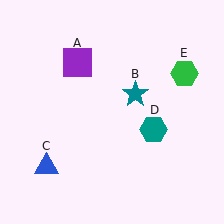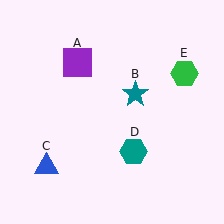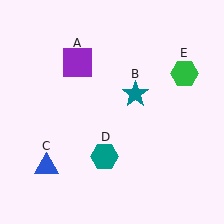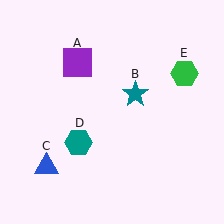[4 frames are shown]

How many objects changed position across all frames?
1 object changed position: teal hexagon (object D).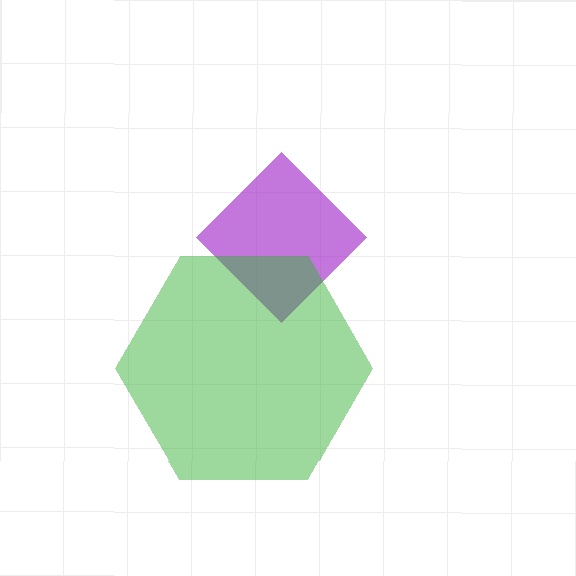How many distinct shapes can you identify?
There are 2 distinct shapes: a purple diamond, a green hexagon.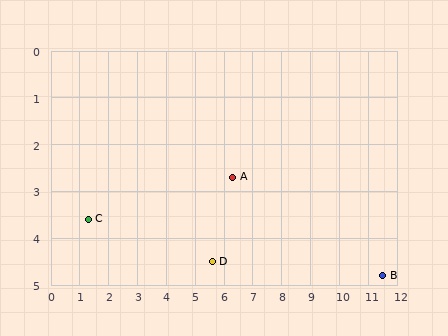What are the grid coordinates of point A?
Point A is at approximately (6.3, 2.7).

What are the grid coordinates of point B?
Point B is at approximately (11.5, 4.8).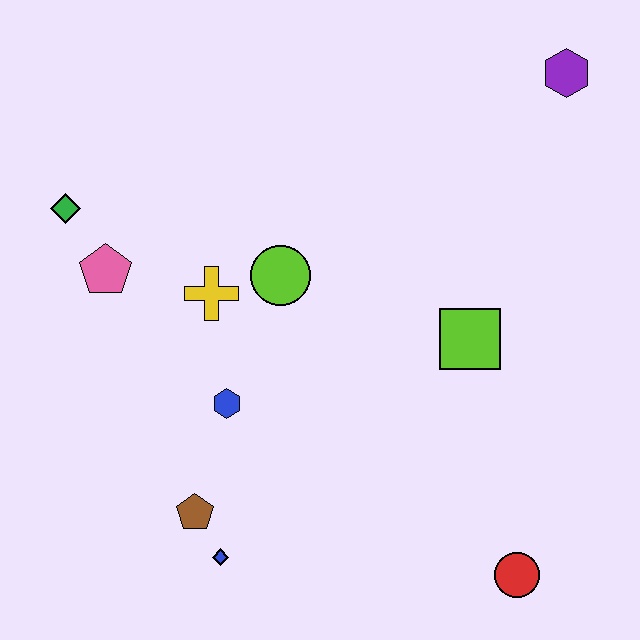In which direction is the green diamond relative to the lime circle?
The green diamond is to the left of the lime circle.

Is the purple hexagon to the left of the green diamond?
No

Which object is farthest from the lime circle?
The red circle is farthest from the lime circle.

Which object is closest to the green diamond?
The pink pentagon is closest to the green diamond.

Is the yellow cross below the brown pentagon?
No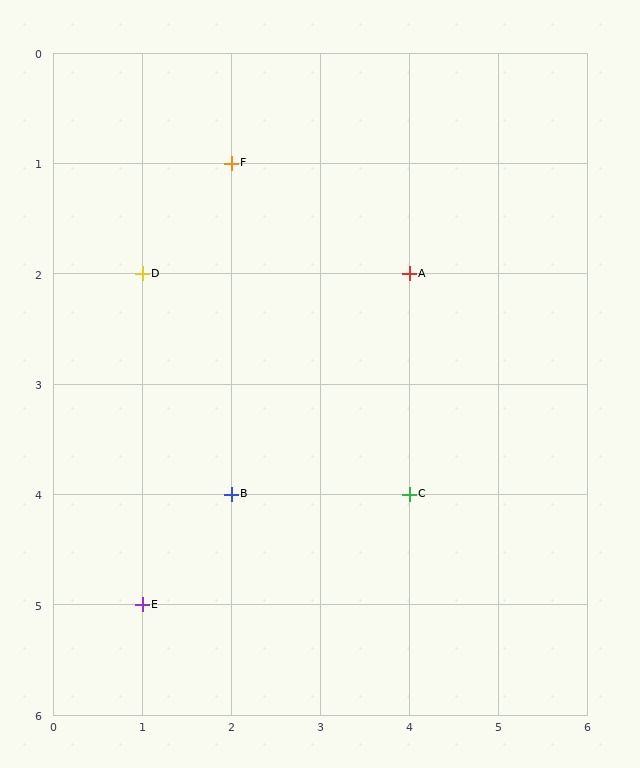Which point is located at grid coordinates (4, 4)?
Point C is at (4, 4).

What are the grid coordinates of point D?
Point D is at grid coordinates (1, 2).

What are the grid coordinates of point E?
Point E is at grid coordinates (1, 5).